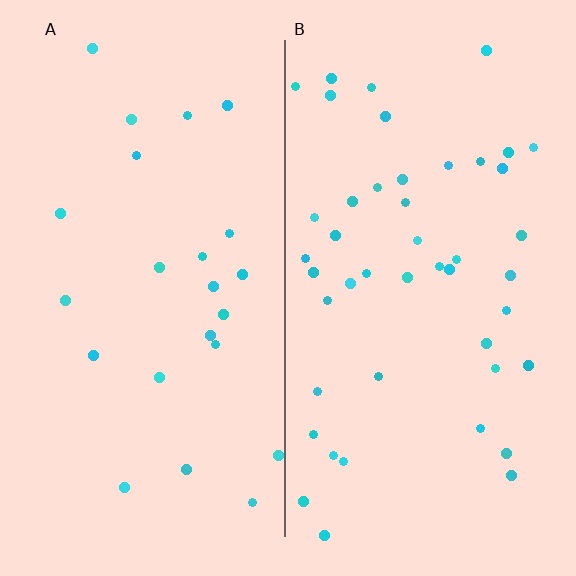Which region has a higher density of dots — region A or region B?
B (the right).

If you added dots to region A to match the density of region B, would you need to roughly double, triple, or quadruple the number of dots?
Approximately double.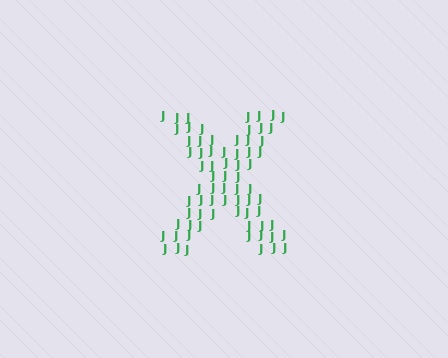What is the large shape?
The large shape is the letter X.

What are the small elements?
The small elements are letter J's.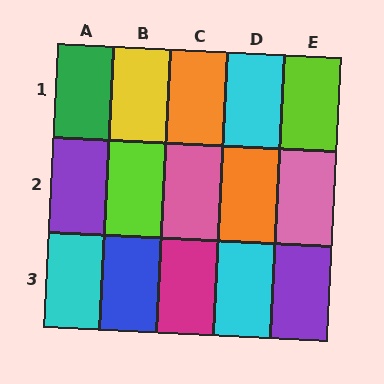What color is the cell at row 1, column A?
Green.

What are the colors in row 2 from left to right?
Purple, lime, pink, orange, pink.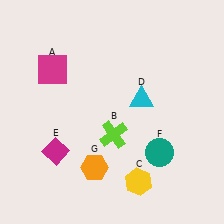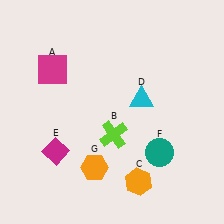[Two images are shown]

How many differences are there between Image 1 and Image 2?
There is 1 difference between the two images.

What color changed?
The hexagon (C) changed from yellow in Image 1 to orange in Image 2.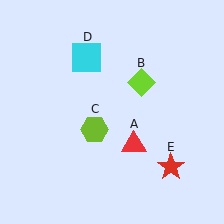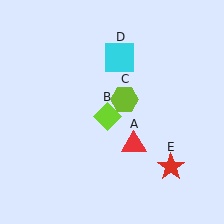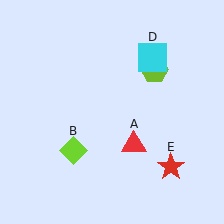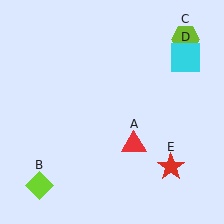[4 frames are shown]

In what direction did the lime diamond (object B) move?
The lime diamond (object B) moved down and to the left.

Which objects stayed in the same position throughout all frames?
Red triangle (object A) and red star (object E) remained stationary.